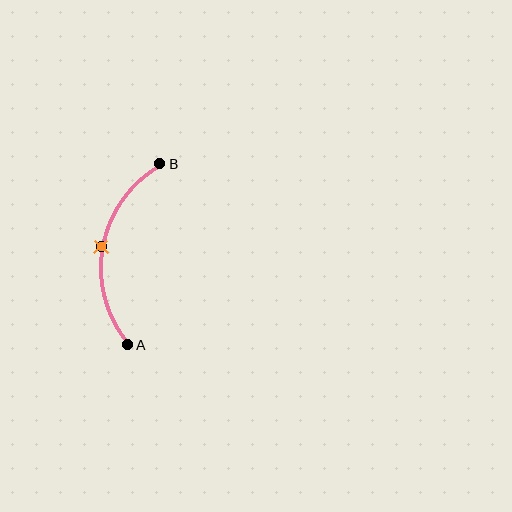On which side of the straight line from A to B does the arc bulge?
The arc bulges to the left of the straight line connecting A and B.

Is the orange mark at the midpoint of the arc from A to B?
Yes. The orange mark lies on the arc at equal arc-length from both A and B — it is the arc midpoint.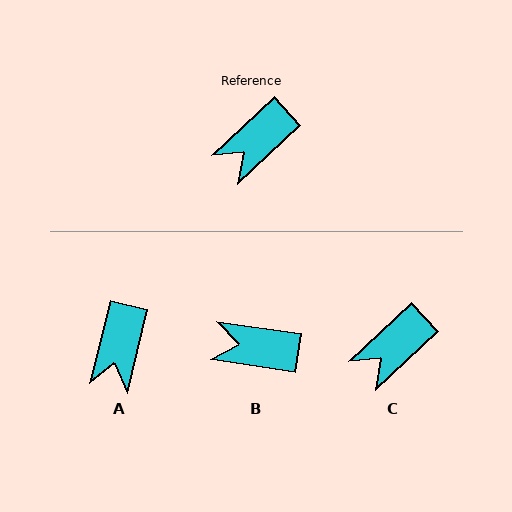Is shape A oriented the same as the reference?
No, it is off by about 33 degrees.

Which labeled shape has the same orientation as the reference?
C.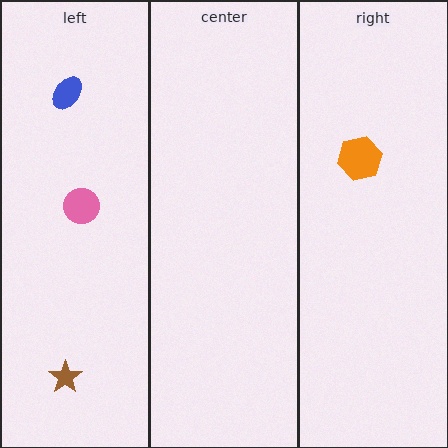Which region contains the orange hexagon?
The right region.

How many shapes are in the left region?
3.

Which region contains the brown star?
The left region.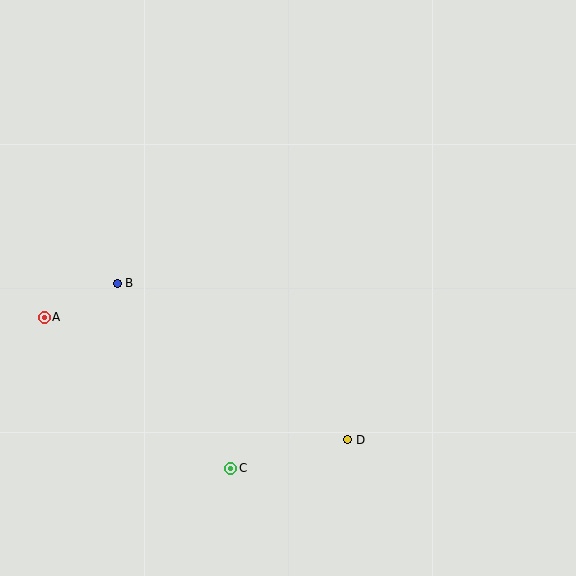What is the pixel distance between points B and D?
The distance between B and D is 279 pixels.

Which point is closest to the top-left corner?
Point B is closest to the top-left corner.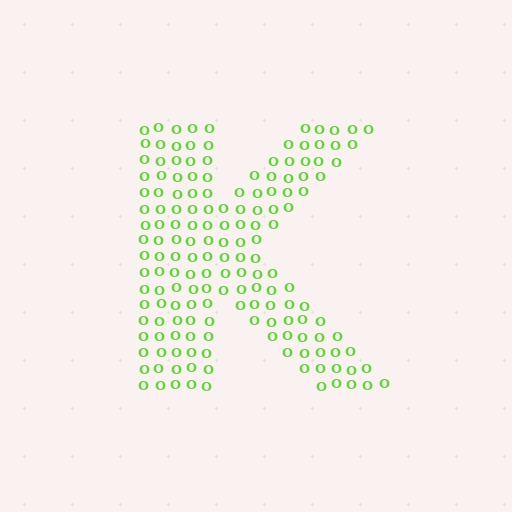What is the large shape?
The large shape is the letter K.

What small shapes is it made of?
It is made of small letter O's.